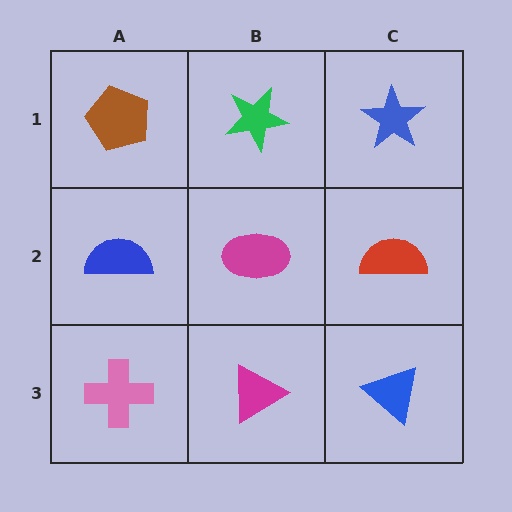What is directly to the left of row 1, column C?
A green star.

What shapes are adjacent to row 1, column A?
A blue semicircle (row 2, column A), a green star (row 1, column B).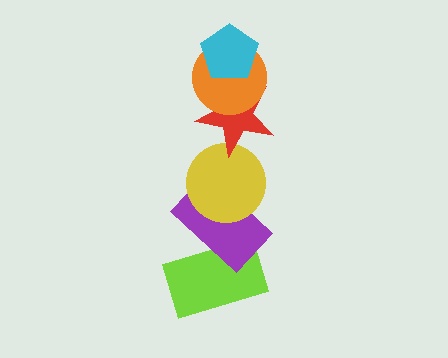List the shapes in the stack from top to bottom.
From top to bottom: the cyan pentagon, the orange circle, the red star, the yellow circle, the purple rectangle, the lime rectangle.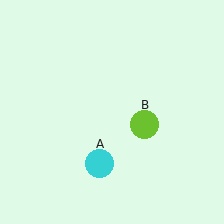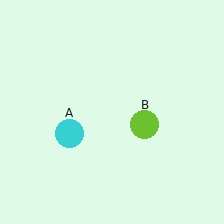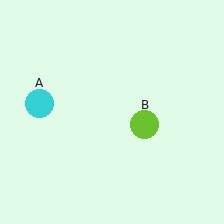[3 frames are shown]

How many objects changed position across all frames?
1 object changed position: cyan circle (object A).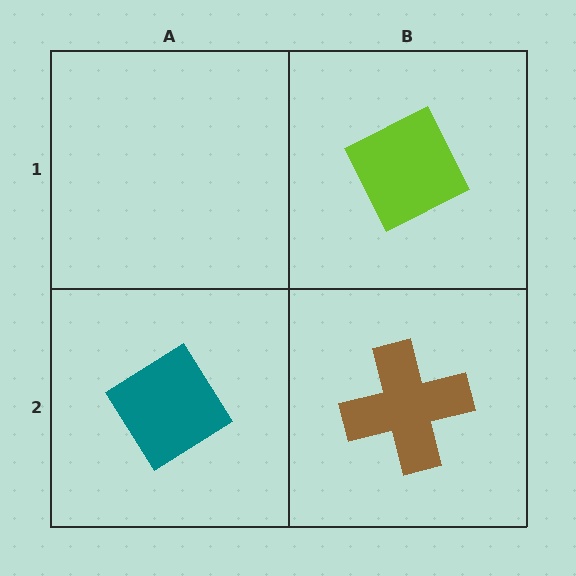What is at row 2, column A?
A teal diamond.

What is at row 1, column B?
A lime diamond.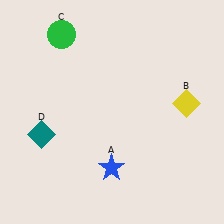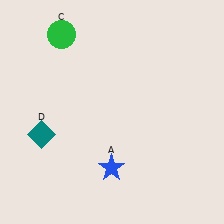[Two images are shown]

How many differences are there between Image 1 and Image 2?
There is 1 difference between the two images.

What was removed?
The yellow diamond (B) was removed in Image 2.